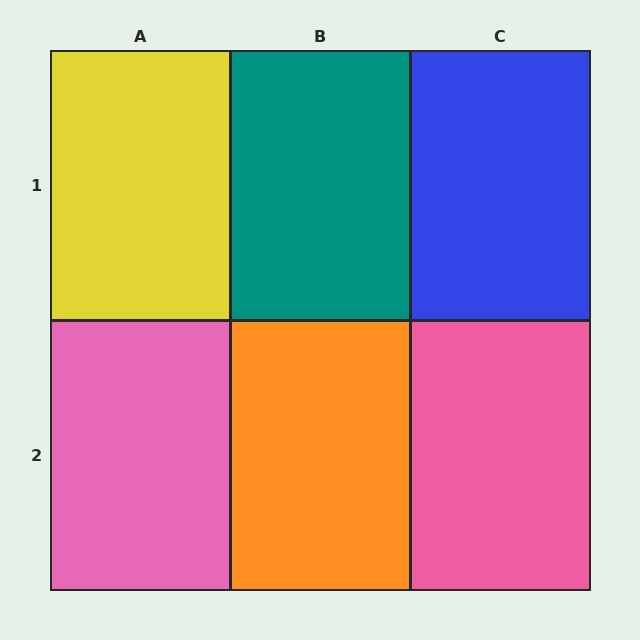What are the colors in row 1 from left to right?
Yellow, teal, blue.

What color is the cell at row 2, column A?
Pink.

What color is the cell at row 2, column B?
Orange.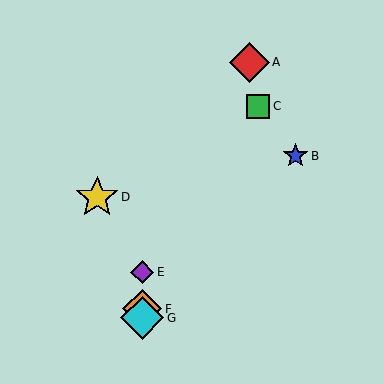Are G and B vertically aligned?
No, G is at x≈142 and B is at x≈295.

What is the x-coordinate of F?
Object F is at x≈142.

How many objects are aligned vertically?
3 objects (E, F, G) are aligned vertically.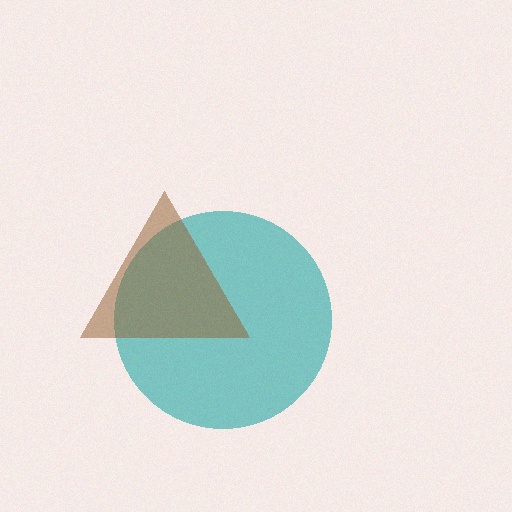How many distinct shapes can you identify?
There are 2 distinct shapes: a teal circle, a brown triangle.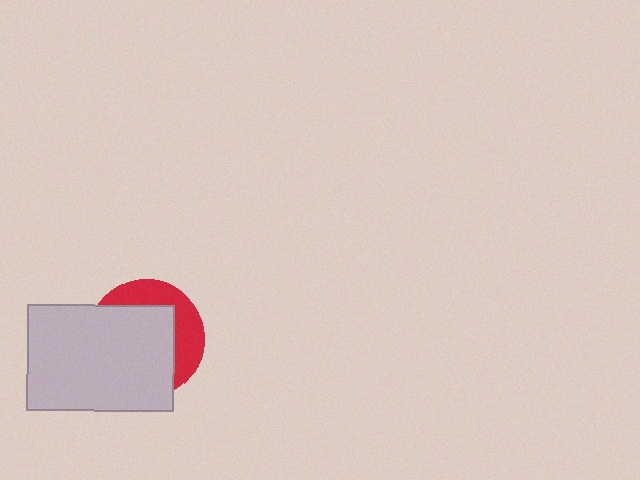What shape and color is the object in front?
The object in front is a light gray rectangle.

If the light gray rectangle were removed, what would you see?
You would see the complete red circle.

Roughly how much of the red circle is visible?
A small part of it is visible (roughly 35%).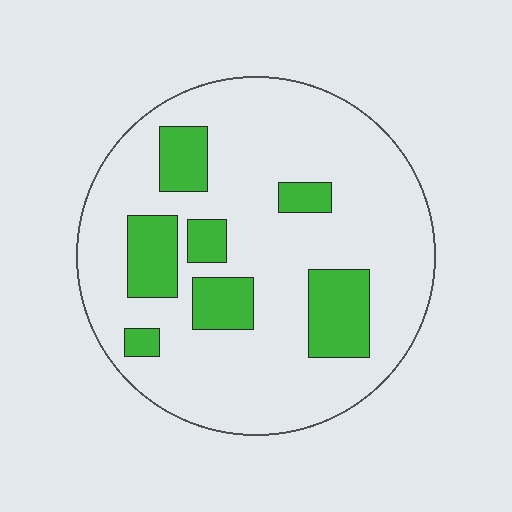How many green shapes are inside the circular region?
7.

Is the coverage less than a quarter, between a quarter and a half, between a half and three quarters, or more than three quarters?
Less than a quarter.